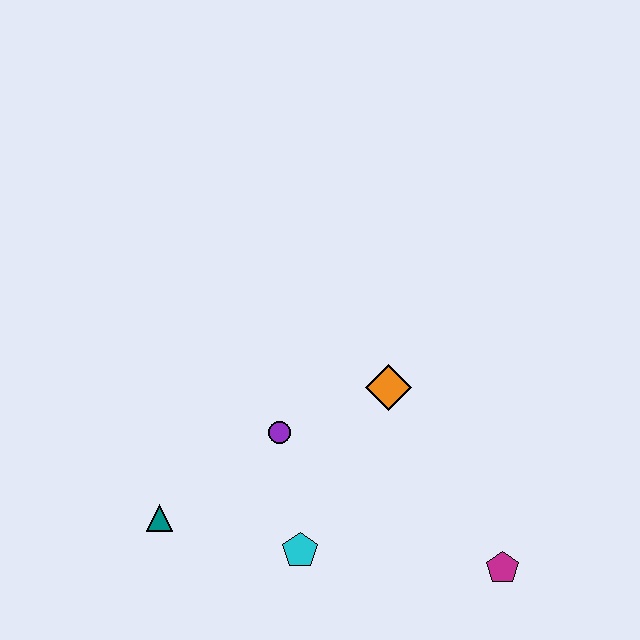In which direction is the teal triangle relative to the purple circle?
The teal triangle is to the left of the purple circle.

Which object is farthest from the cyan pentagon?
The magenta pentagon is farthest from the cyan pentagon.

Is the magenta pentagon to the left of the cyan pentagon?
No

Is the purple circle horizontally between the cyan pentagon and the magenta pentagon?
No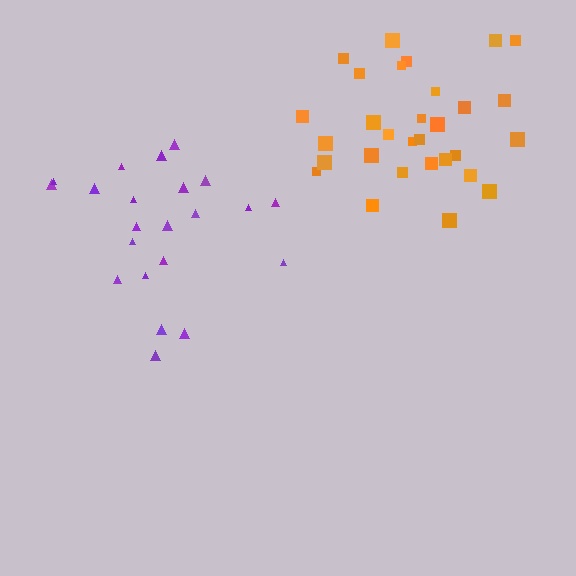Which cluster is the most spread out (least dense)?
Purple.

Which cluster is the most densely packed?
Orange.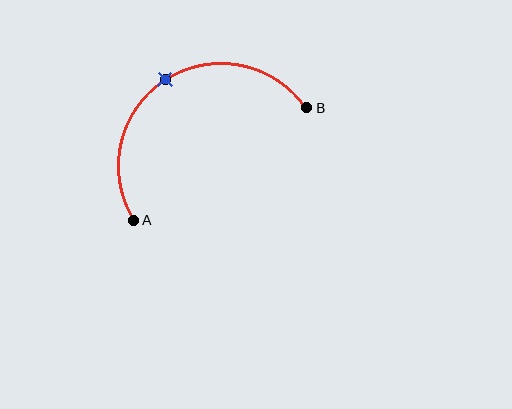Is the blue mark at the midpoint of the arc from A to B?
Yes. The blue mark lies on the arc at equal arc-length from both A and B — it is the arc midpoint.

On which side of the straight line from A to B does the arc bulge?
The arc bulges above the straight line connecting A and B.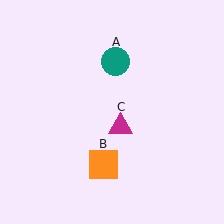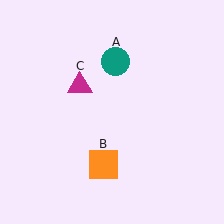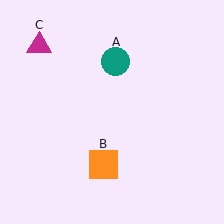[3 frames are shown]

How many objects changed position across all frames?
1 object changed position: magenta triangle (object C).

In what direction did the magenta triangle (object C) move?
The magenta triangle (object C) moved up and to the left.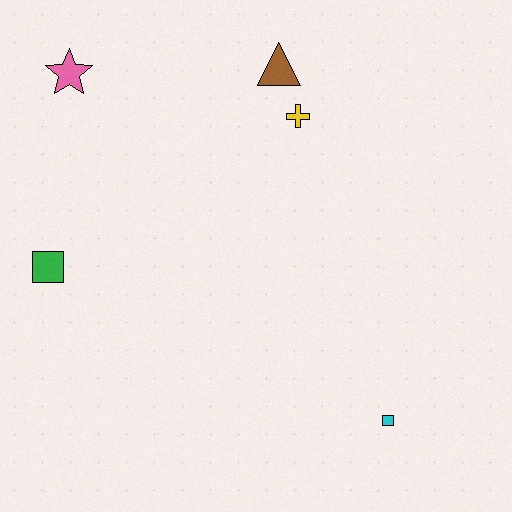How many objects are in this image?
There are 5 objects.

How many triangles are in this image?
There is 1 triangle.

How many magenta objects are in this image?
There are no magenta objects.